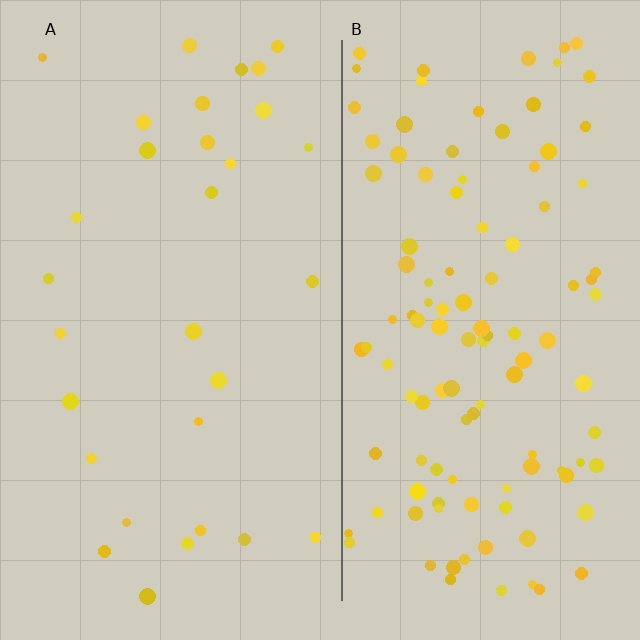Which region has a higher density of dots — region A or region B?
B (the right).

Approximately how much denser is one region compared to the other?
Approximately 3.9× — region B over region A.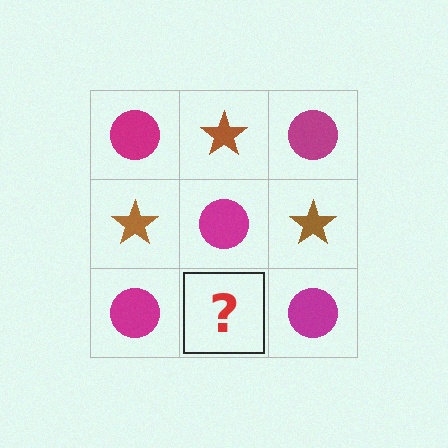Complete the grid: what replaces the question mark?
The question mark should be replaced with a brown star.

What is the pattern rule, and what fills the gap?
The rule is that it alternates magenta circle and brown star in a checkerboard pattern. The gap should be filled with a brown star.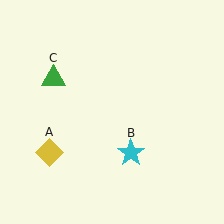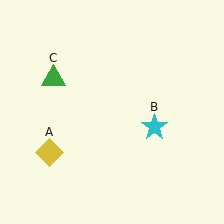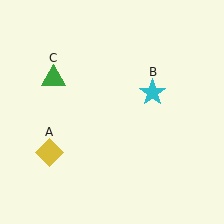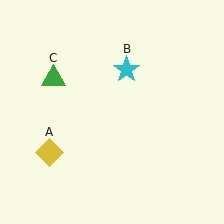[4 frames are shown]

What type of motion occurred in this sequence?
The cyan star (object B) rotated counterclockwise around the center of the scene.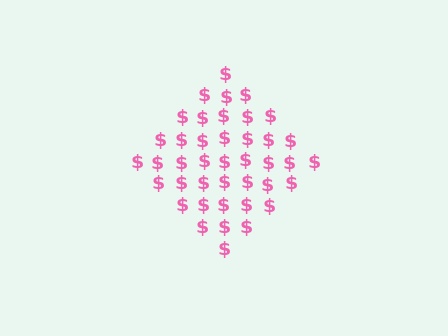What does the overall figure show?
The overall figure shows a diamond.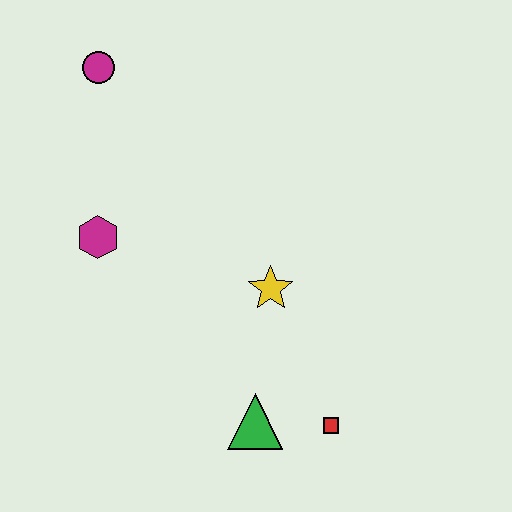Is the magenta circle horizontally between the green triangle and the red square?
No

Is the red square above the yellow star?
No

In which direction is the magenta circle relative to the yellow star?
The magenta circle is above the yellow star.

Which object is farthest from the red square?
The magenta circle is farthest from the red square.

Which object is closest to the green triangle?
The red square is closest to the green triangle.